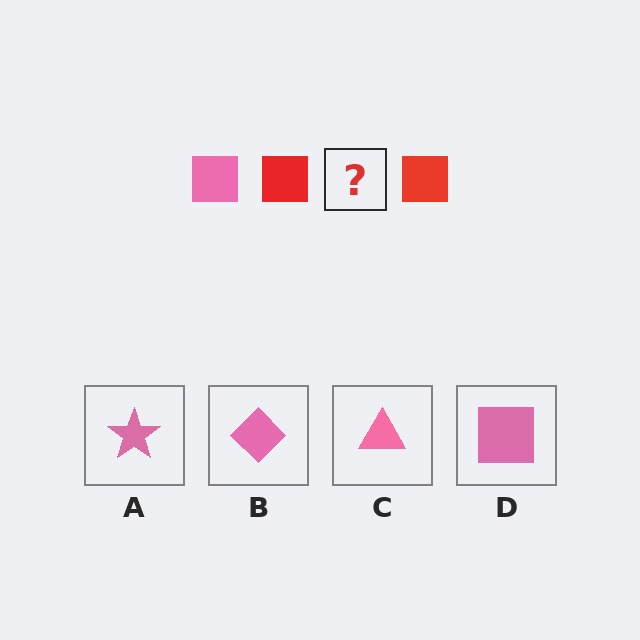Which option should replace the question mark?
Option D.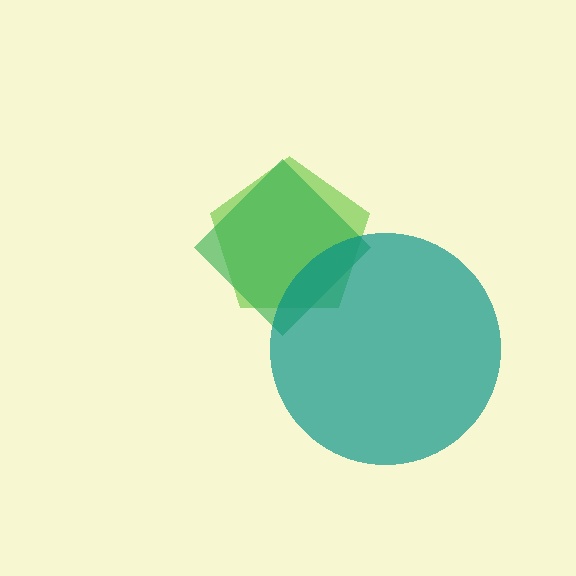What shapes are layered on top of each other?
The layered shapes are: a lime pentagon, a green diamond, a teal circle.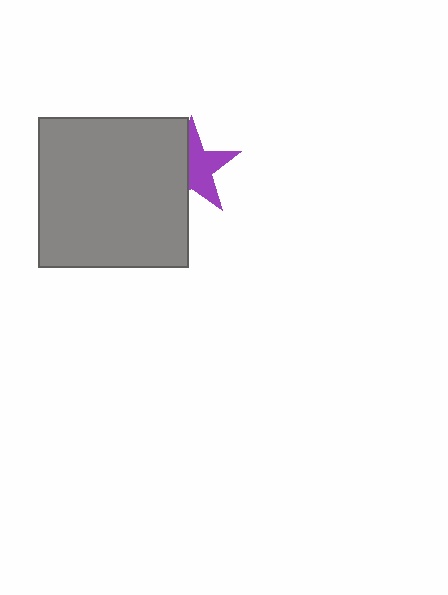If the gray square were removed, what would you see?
You would see the complete purple star.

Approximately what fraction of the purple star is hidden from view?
Roughly 46% of the purple star is hidden behind the gray square.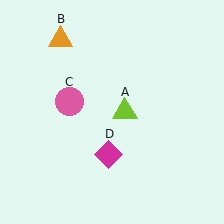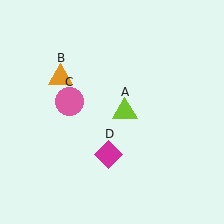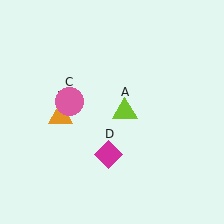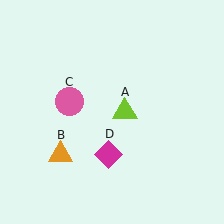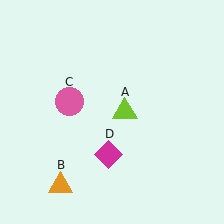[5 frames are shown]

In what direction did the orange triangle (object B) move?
The orange triangle (object B) moved down.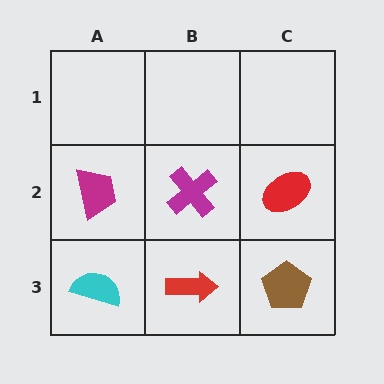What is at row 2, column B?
A magenta cross.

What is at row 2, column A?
A magenta trapezoid.